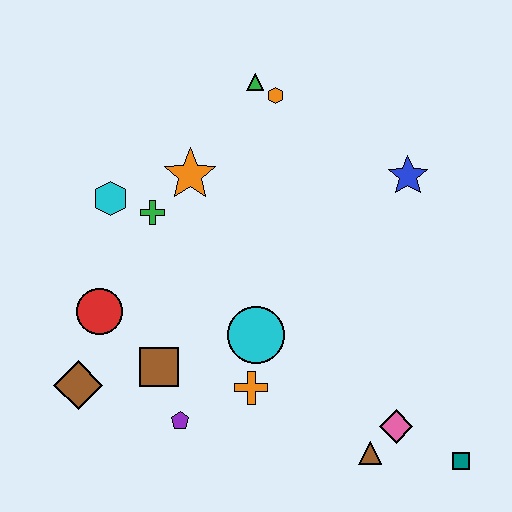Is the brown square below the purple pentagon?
No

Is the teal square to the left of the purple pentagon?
No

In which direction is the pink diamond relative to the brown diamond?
The pink diamond is to the right of the brown diamond.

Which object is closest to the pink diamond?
The brown triangle is closest to the pink diamond.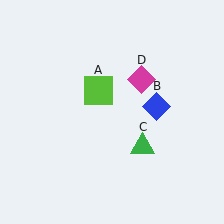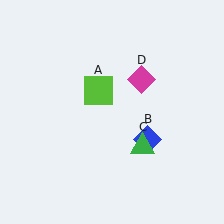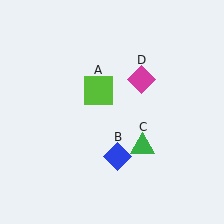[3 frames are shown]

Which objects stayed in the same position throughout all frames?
Lime square (object A) and green triangle (object C) and magenta diamond (object D) remained stationary.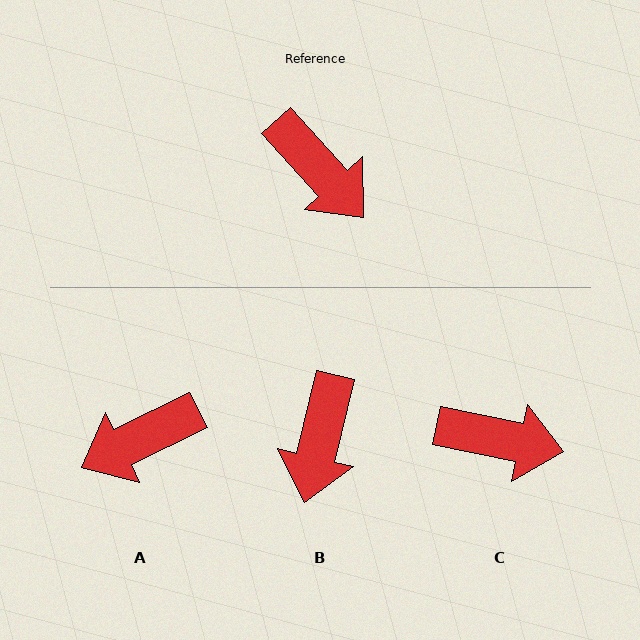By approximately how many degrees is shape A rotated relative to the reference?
Approximately 106 degrees clockwise.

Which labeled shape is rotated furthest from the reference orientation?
A, about 106 degrees away.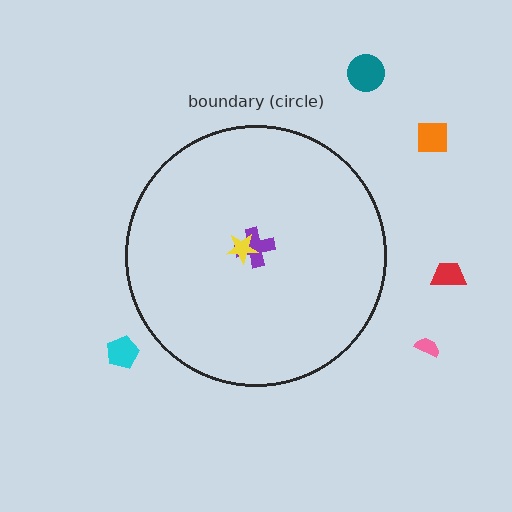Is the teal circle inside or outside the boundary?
Outside.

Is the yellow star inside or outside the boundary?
Inside.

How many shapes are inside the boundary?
2 inside, 5 outside.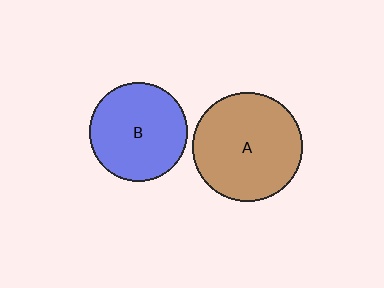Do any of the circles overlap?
No, none of the circles overlap.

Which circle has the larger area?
Circle A (brown).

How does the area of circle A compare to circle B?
Approximately 1.2 times.